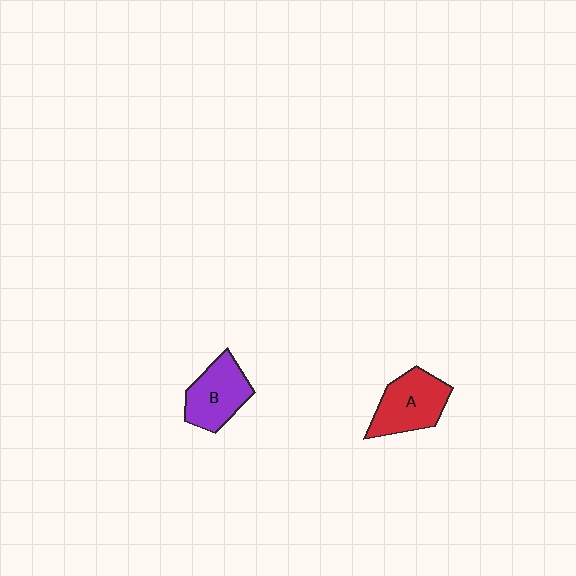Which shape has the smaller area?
Shape B (purple).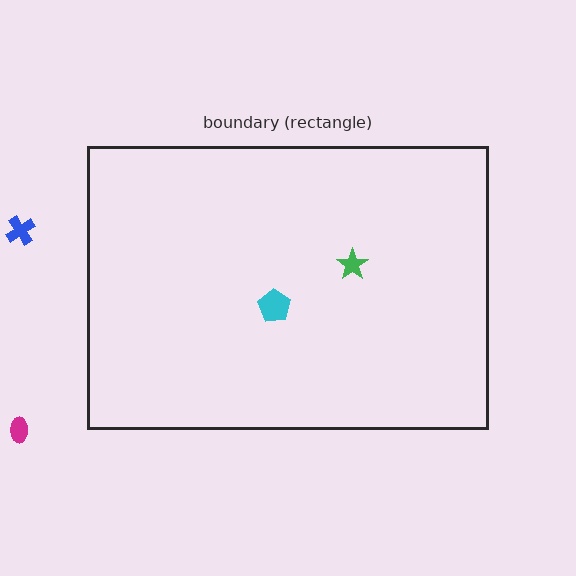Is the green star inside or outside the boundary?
Inside.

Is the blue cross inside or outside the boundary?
Outside.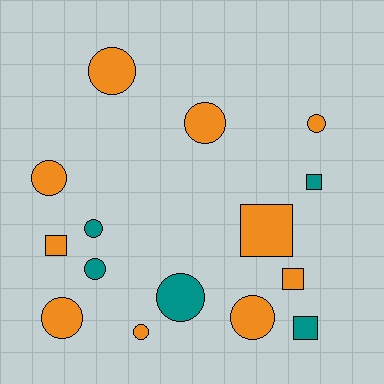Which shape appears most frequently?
Circle, with 10 objects.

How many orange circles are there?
There are 7 orange circles.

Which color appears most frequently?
Orange, with 10 objects.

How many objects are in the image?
There are 15 objects.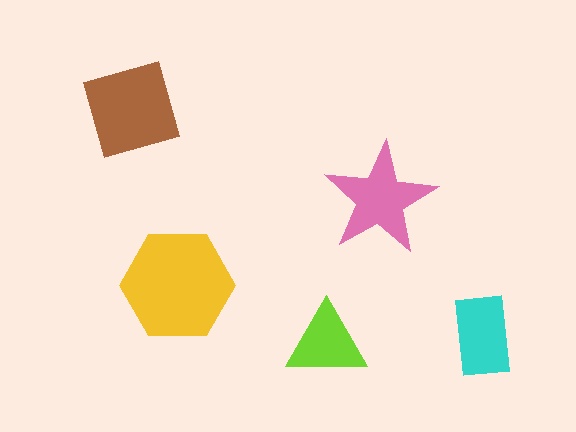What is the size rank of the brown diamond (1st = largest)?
2nd.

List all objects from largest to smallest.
The yellow hexagon, the brown diamond, the pink star, the cyan rectangle, the lime triangle.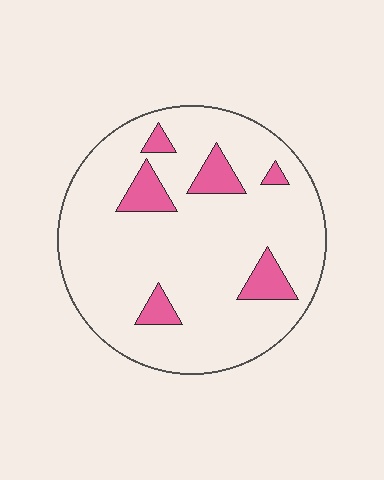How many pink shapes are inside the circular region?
6.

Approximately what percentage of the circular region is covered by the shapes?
Approximately 10%.